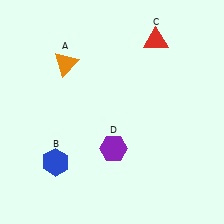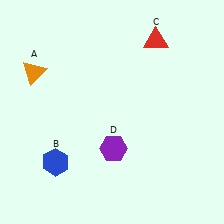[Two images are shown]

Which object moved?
The orange triangle (A) moved left.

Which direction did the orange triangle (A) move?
The orange triangle (A) moved left.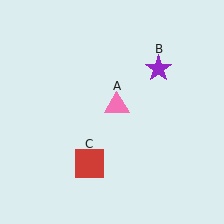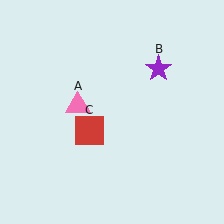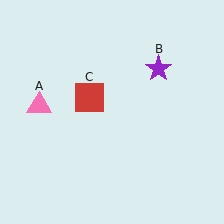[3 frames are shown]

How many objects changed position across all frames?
2 objects changed position: pink triangle (object A), red square (object C).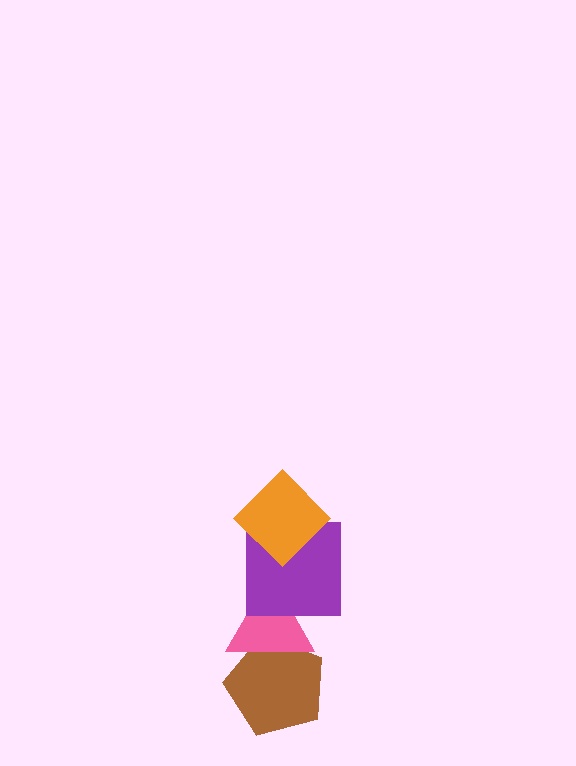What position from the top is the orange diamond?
The orange diamond is 1st from the top.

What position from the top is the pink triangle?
The pink triangle is 3rd from the top.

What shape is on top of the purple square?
The orange diamond is on top of the purple square.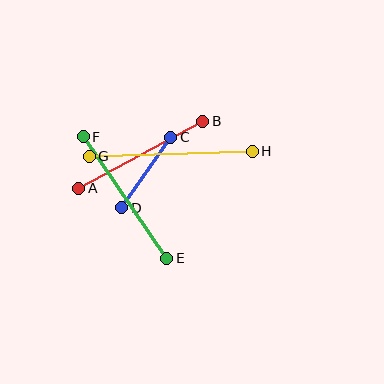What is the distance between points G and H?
The distance is approximately 163 pixels.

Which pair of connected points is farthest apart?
Points G and H are farthest apart.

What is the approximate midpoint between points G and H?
The midpoint is at approximately (171, 154) pixels.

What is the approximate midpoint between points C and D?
The midpoint is at approximately (146, 172) pixels.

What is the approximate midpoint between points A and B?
The midpoint is at approximately (141, 155) pixels.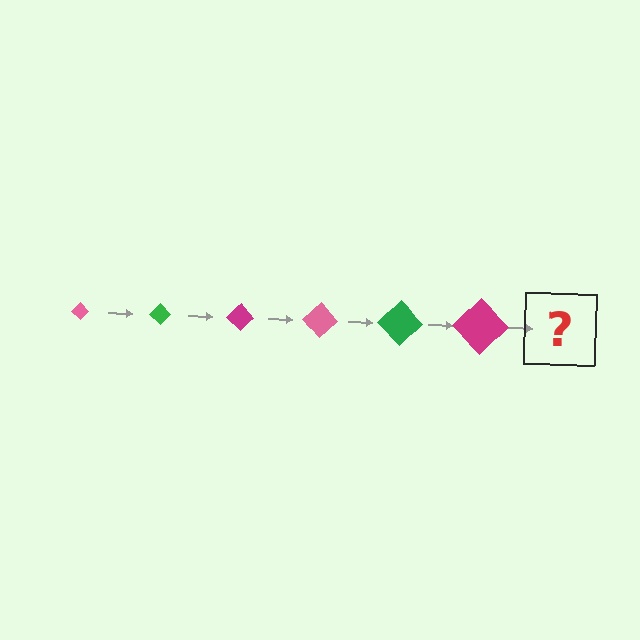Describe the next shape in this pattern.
It should be a pink diamond, larger than the previous one.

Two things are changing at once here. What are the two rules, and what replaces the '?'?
The two rules are that the diamond grows larger each step and the color cycles through pink, green, and magenta. The '?' should be a pink diamond, larger than the previous one.